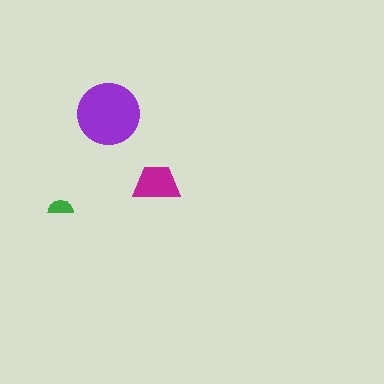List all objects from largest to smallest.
The purple circle, the magenta trapezoid, the green semicircle.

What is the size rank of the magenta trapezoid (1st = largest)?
2nd.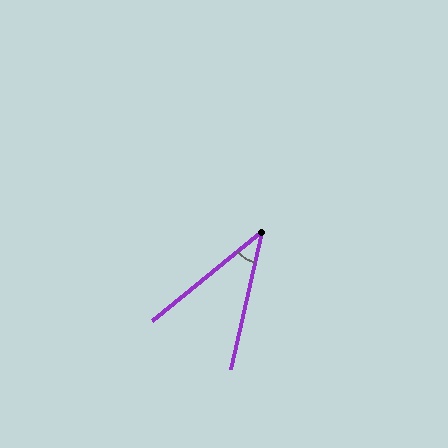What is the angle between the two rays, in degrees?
Approximately 38 degrees.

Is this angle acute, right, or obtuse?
It is acute.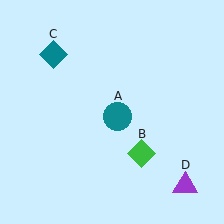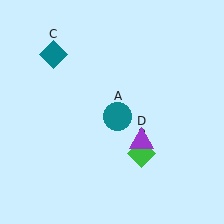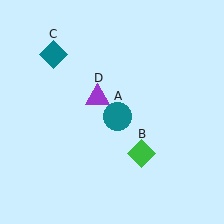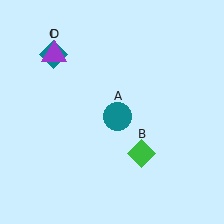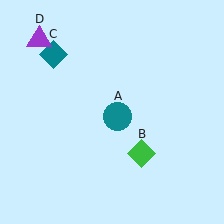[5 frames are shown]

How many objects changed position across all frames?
1 object changed position: purple triangle (object D).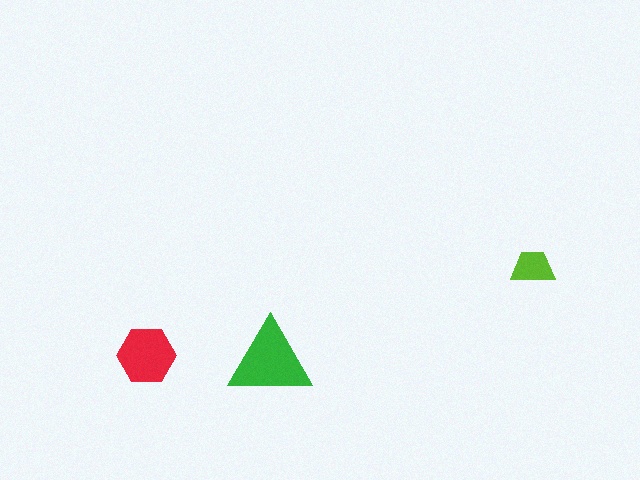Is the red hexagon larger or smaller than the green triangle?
Smaller.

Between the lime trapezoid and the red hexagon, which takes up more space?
The red hexagon.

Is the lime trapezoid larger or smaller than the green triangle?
Smaller.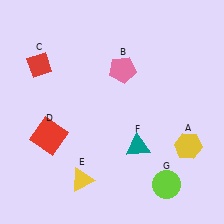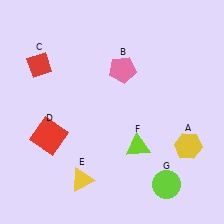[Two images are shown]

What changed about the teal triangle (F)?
In Image 1, F is teal. In Image 2, it changed to lime.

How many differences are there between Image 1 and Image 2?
There is 1 difference between the two images.